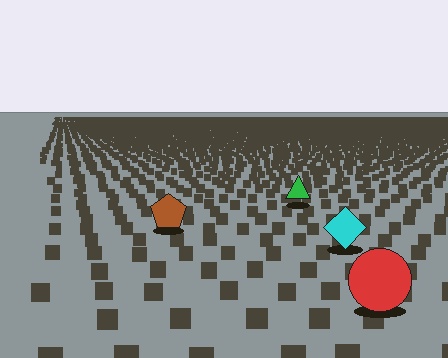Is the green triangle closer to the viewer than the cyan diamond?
No. The cyan diamond is closer — you can tell from the texture gradient: the ground texture is coarser near it.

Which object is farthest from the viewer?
The green triangle is farthest from the viewer. It appears smaller and the ground texture around it is denser.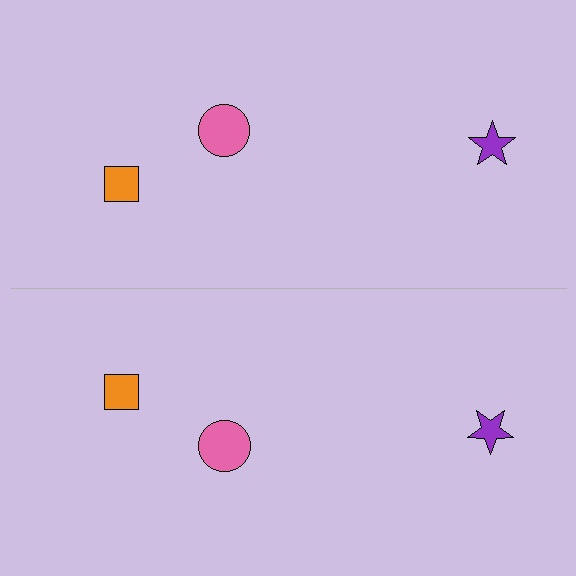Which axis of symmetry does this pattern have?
The pattern has a horizontal axis of symmetry running through the center of the image.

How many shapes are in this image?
There are 6 shapes in this image.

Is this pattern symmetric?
Yes, this pattern has bilateral (reflection) symmetry.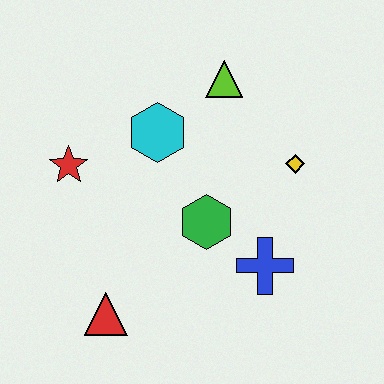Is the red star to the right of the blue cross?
No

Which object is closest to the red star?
The cyan hexagon is closest to the red star.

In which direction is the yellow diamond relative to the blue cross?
The yellow diamond is above the blue cross.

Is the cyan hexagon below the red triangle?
No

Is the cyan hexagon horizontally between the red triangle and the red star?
No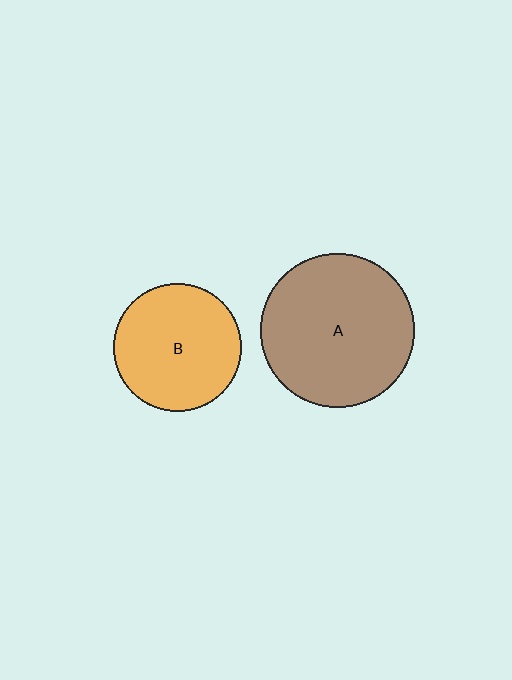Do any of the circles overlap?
No, none of the circles overlap.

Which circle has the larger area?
Circle A (brown).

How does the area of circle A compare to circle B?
Approximately 1.4 times.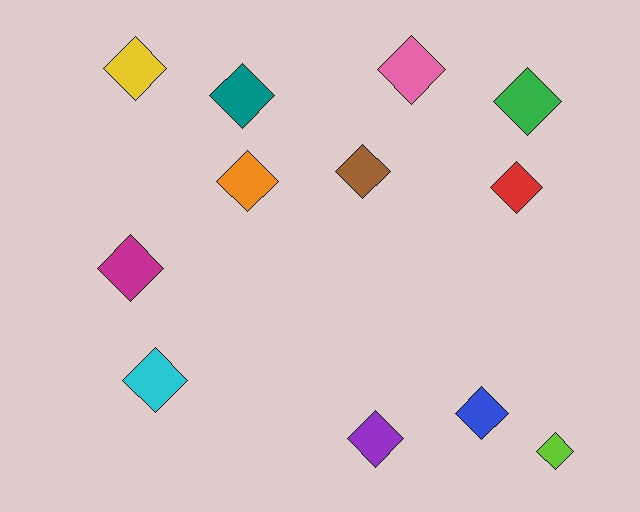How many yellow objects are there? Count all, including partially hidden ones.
There is 1 yellow object.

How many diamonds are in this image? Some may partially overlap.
There are 12 diamonds.